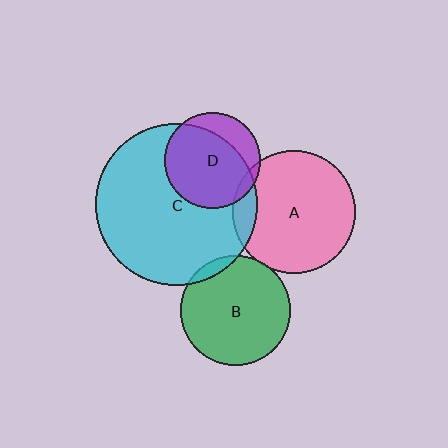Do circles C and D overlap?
Yes.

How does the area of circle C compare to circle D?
Approximately 2.8 times.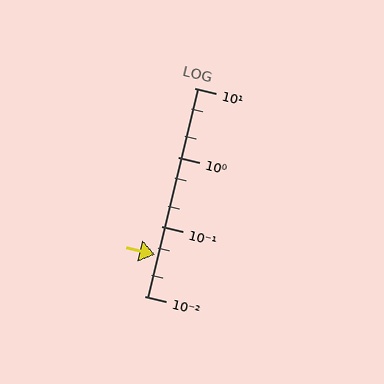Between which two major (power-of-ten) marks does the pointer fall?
The pointer is between 0.01 and 0.1.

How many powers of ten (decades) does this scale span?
The scale spans 3 decades, from 0.01 to 10.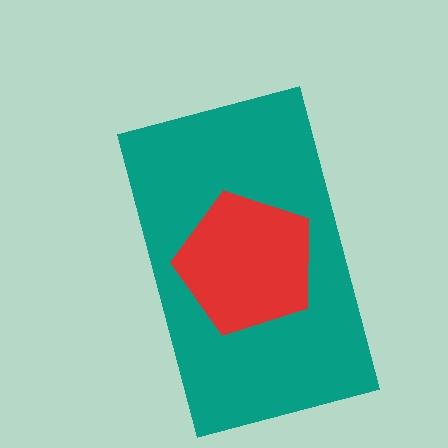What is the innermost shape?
The red pentagon.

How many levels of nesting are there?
2.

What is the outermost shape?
The teal rectangle.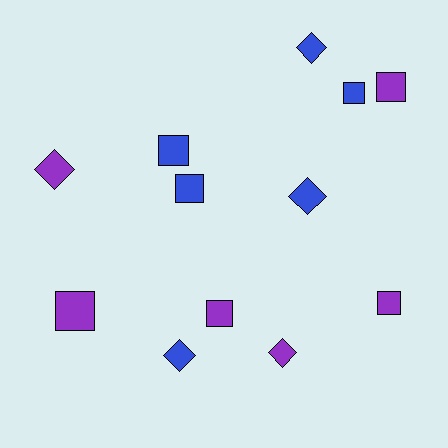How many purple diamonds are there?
There are 2 purple diamonds.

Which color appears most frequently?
Blue, with 6 objects.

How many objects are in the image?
There are 12 objects.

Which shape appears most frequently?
Square, with 7 objects.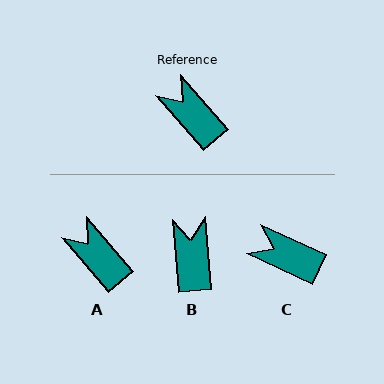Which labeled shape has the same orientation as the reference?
A.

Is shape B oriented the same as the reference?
No, it is off by about 36 degrees.